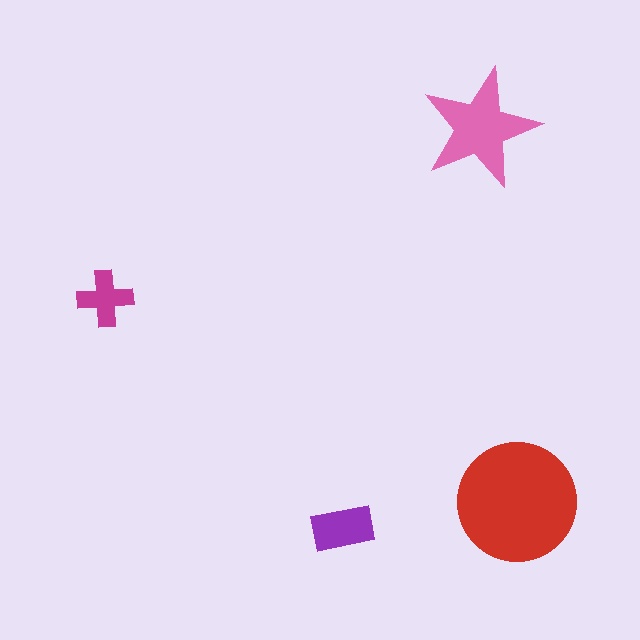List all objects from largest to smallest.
The red circle, the pink star, the purple rectangle, the magenta cross.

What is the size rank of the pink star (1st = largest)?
2nd.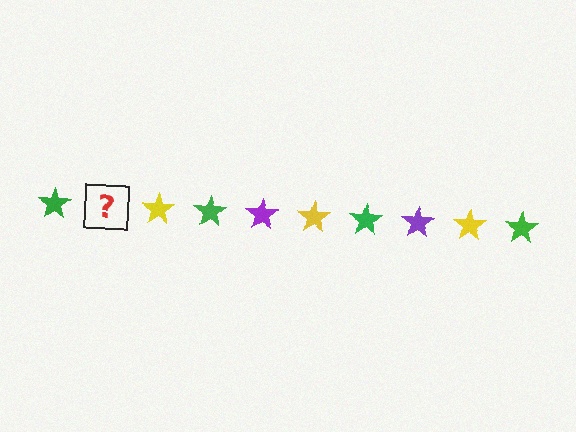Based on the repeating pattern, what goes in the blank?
The blank should be a purple star.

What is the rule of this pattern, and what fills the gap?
The rule is that the pattern cycles through green, purple, yellow stars. The gap should be filled with a purple star.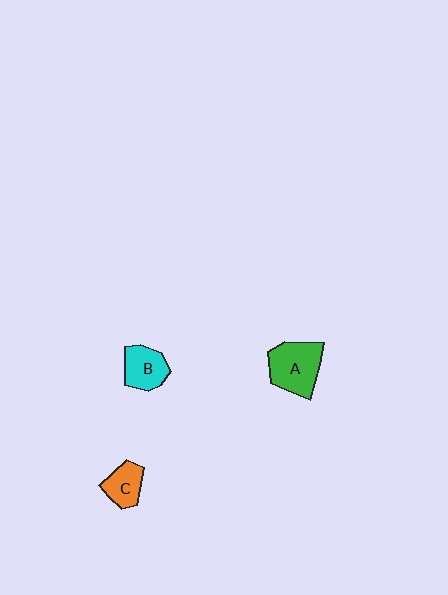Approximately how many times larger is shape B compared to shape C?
Approximately 1.2 times.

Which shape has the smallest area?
Shape C (orange).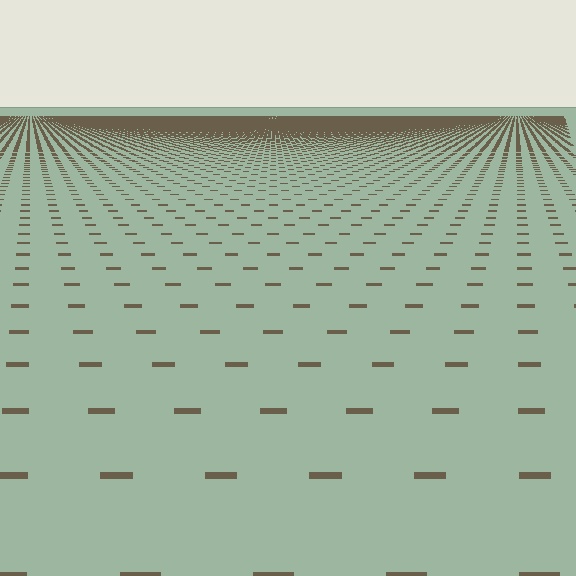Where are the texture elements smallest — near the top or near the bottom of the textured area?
Near the top.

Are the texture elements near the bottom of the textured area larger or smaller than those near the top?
Larger. Near the bottom, elements are closer to the viewer and appear at a bigger on-screen size.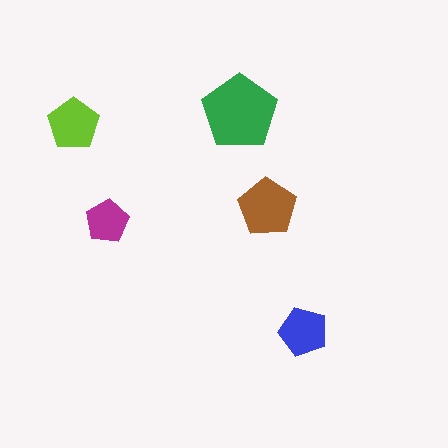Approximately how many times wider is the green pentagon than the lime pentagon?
About 1.5 times wider.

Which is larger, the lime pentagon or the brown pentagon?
The brown one.